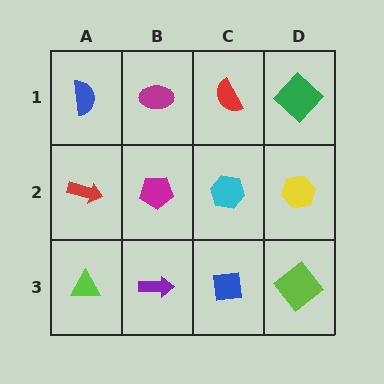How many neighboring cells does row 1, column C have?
3.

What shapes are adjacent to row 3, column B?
A magenta pentagon (row 2, column B), a lime triangle (row 3, column A), a blue square (row 3, column C).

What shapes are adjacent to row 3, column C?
A cyan hexagon (row 2, column C), a purple arrow (row 3, column B), a lime diamond (row 3, column D).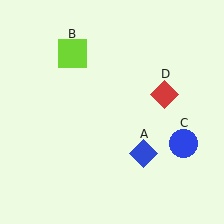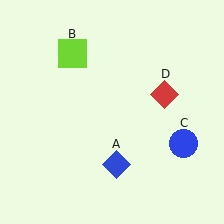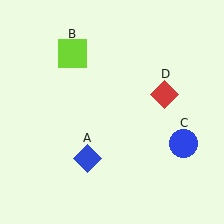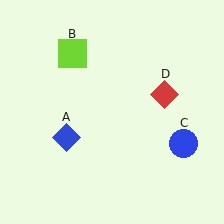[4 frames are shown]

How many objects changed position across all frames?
1 object changed position: blue diamond (object A).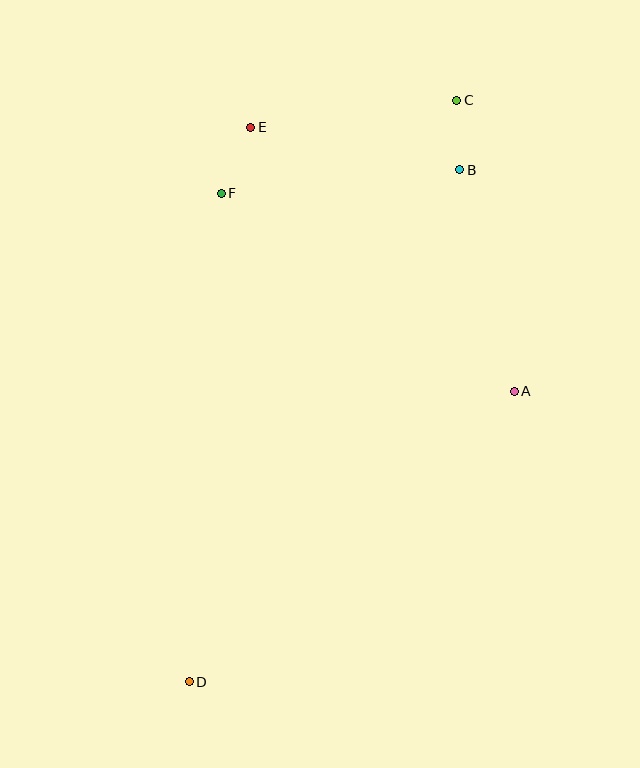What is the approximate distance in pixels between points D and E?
The distance between D and E is approximately 558 pixels.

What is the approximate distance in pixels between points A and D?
The distance between A and D is approximately 436 pixels.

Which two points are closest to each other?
Points B and C are closest to each other.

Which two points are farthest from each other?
Points C and D are farthest from each other.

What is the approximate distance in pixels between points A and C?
The distance between A and C is approximately 297 pixels.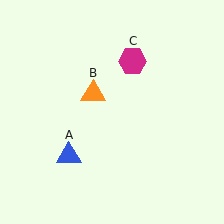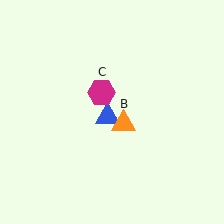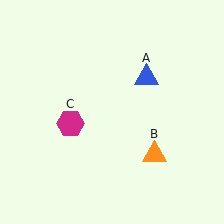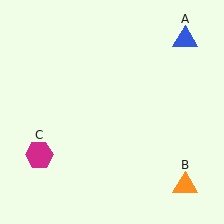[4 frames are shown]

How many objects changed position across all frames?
3 objects changed position: blue triangle (object A), orange triangle (object B), magenta hexagon (object C).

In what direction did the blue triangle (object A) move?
The blue triangle (object A) moved up and to the right.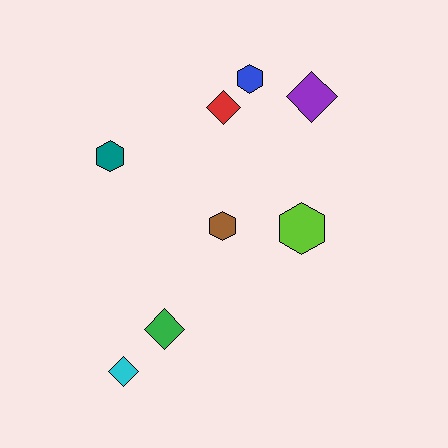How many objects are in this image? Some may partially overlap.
There are 8 objects.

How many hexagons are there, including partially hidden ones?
There are 4 hexagons.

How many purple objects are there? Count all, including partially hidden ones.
There is 1 purple object.